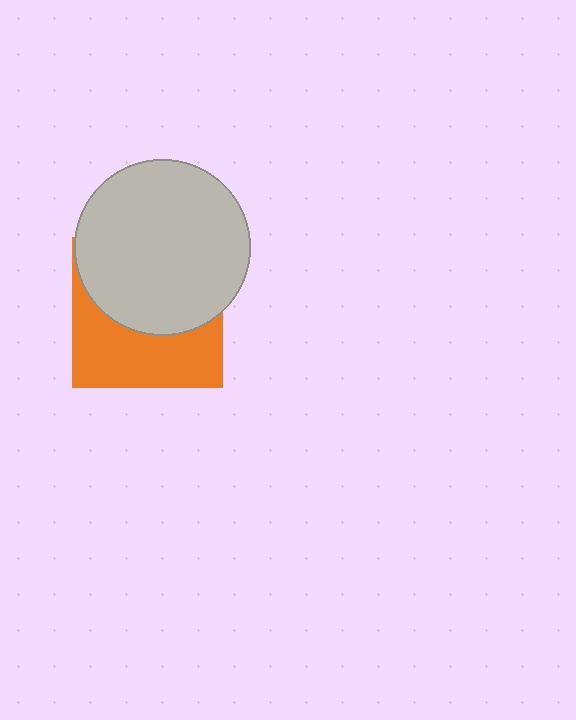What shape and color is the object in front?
The object in front is a light gray circle.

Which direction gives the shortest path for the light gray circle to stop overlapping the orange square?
Moving up gives the shortest separation.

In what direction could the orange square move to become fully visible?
The orange square could move down. That would shift it out from behind the light gray circle entirely.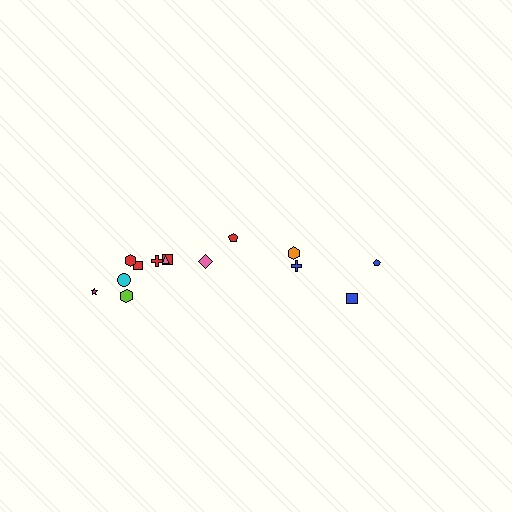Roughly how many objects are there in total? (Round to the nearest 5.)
Roughly 15 objects in total.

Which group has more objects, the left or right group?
The left group.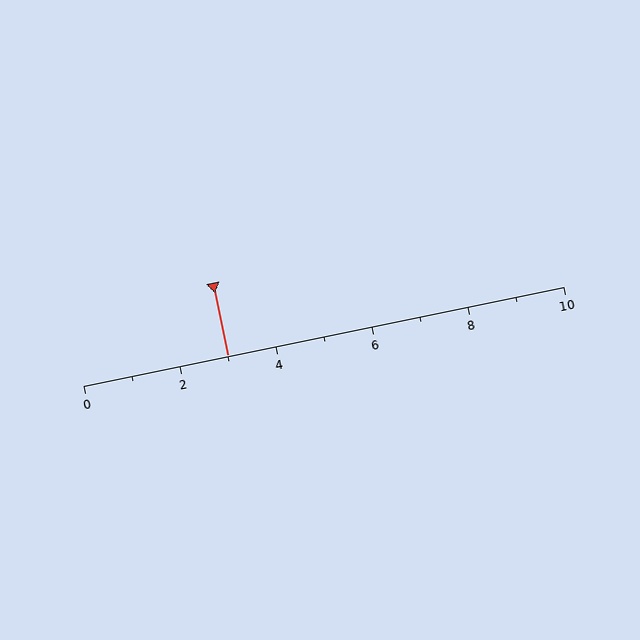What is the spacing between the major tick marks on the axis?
The major ticks are spaced 2 apart.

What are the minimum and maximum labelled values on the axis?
The axis runs from 0 to 10.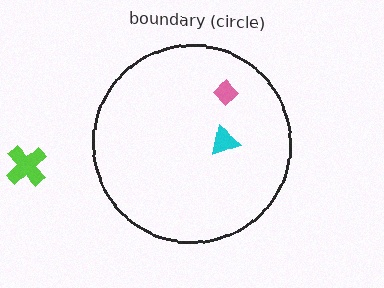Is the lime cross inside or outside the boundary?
Outside.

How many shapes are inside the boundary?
2 inside, 1 outside.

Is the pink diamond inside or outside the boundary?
Inside.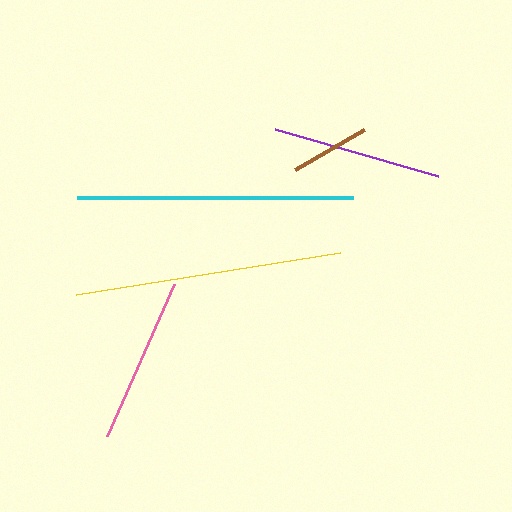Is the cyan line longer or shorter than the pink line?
The cyan line is longer than the pink line.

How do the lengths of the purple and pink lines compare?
The purple and pink lines are approximately the same length.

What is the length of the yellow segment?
The yellow segment is approximately 267 pixels long.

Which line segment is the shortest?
The brown line is the shortest at approximately 80 pixels.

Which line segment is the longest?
The cyan line is the longest at approximately 276 pixels.